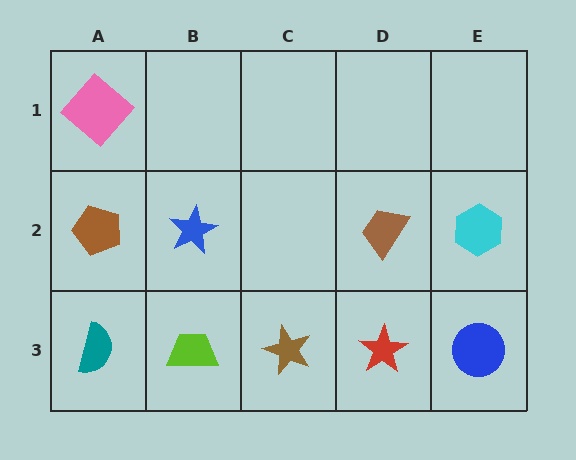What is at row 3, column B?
A lime trapezoid.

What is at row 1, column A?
A pink diamond.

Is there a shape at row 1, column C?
No, that cell is empty.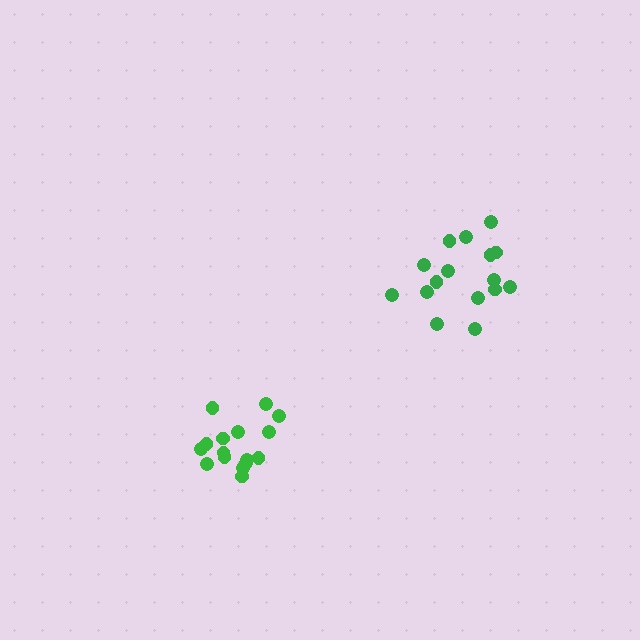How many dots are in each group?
Group 1: 16 dots, Group 2: 16 dots (32 total).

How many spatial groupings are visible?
There are 2 spatial groupings.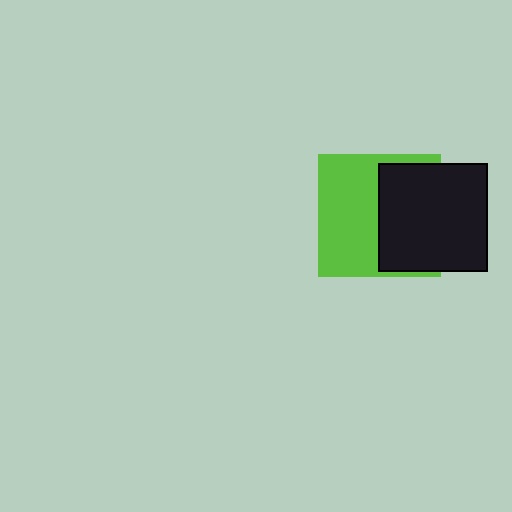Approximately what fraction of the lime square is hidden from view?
Roughly 45% of the lime square is hidden behind the black square.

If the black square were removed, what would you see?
You would see the complete lime square.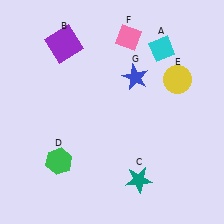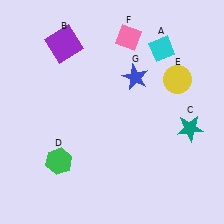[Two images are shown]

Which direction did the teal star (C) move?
The teal star (C) moved up.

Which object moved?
The teal star (C) moved up.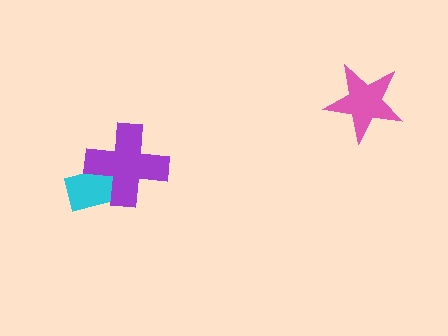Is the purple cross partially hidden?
No, no other shape covers it.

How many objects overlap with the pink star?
0 objects overlap with the pink star.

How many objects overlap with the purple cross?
1 object overlaps with the purple cross.